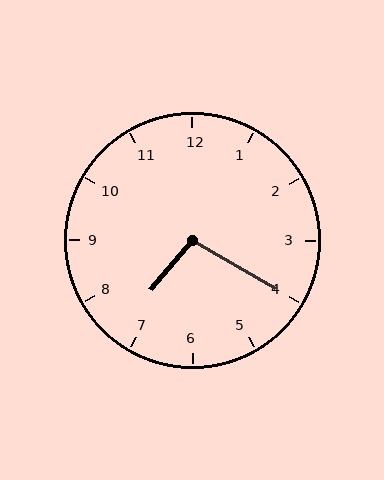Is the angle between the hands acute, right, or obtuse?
It is obtuse.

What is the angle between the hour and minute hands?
Approximately 100 degrees.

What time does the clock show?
7:20.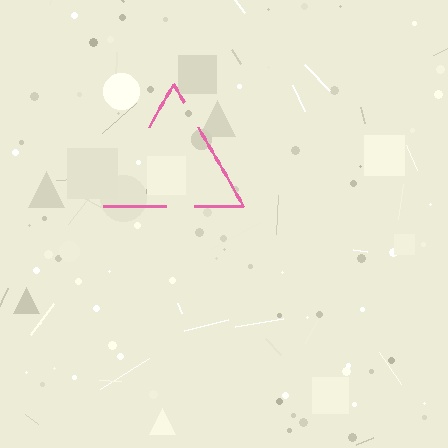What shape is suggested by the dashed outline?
The dashed outline suggests a triangle.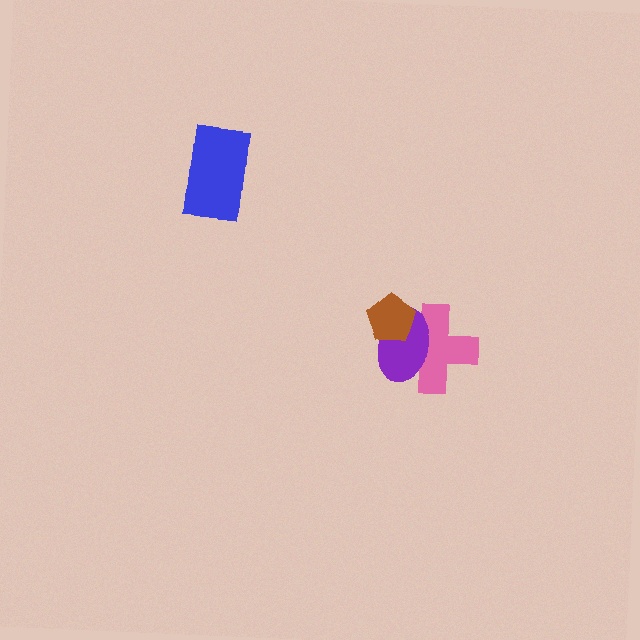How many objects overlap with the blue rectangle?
0 objects overlap with the blue rectangle.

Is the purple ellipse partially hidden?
Yes, it is partially covered by another shape.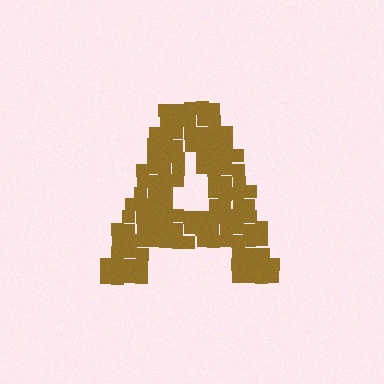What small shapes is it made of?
It is made of small squares.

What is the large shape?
The large shape is the letter A.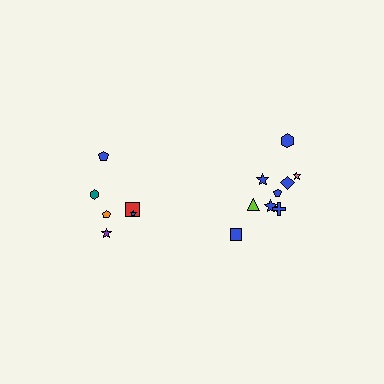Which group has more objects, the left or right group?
The right group.